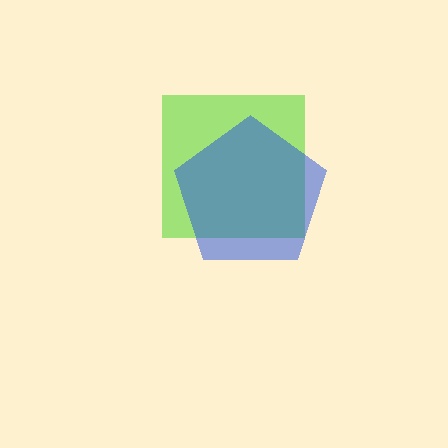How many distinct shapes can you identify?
There are 2 distinct shapes: a lime square, a blue pentagon.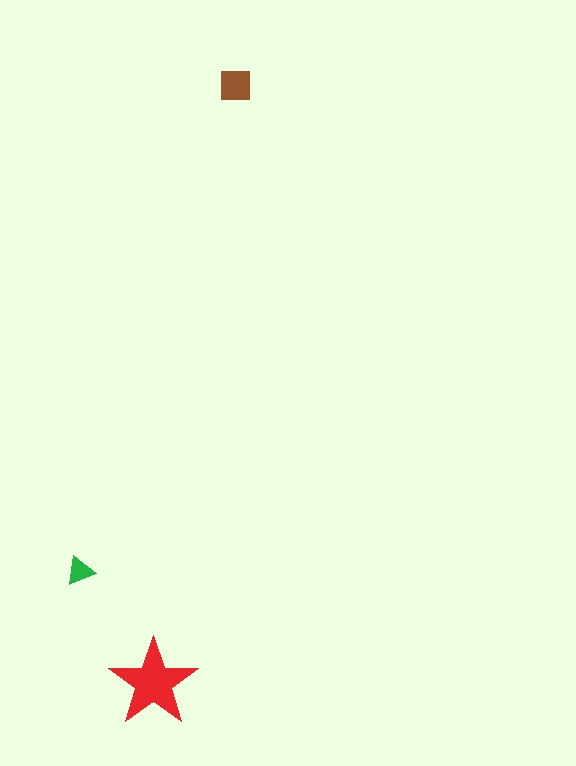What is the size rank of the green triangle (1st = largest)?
3rd.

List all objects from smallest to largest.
The green triangle, the brown square, the red star.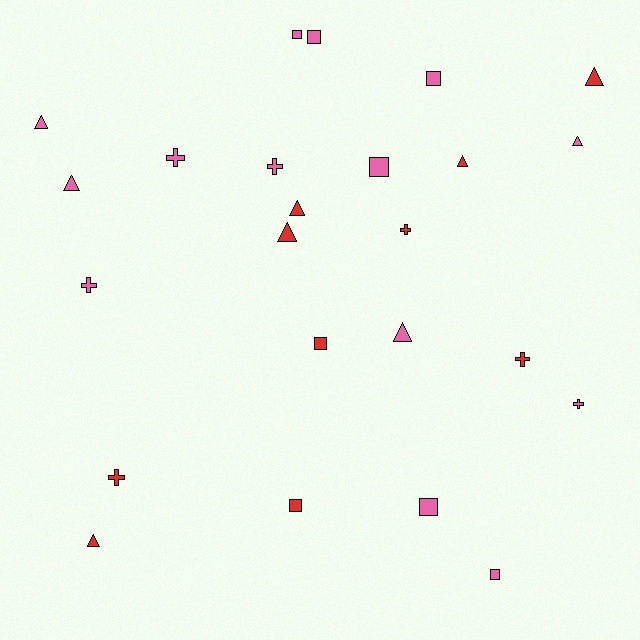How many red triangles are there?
There are 5 red triangles.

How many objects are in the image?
There are 24 objects.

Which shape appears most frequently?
Triangle, with 9 objects.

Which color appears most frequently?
Pink, with 14 objects.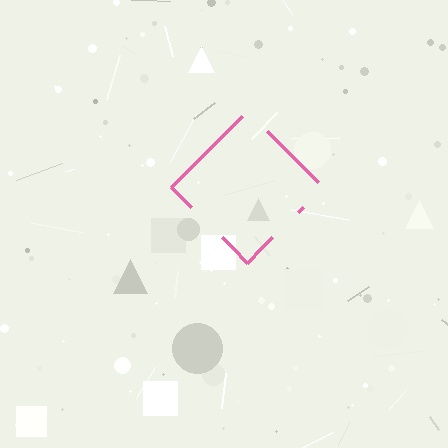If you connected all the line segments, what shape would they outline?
They would outline a diamond.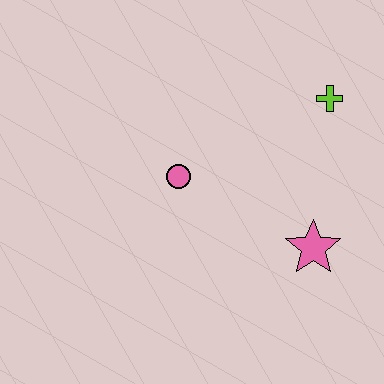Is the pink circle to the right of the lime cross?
No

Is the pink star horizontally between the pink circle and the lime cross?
Yes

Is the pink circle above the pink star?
Yes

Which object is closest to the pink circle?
The pink star is closest to the pink circle.